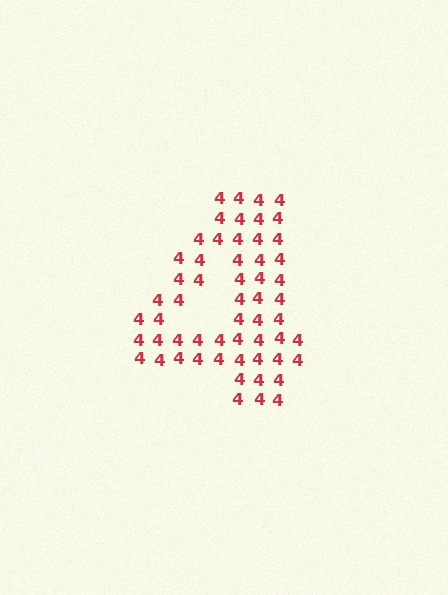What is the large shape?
The large shape is the digit 4.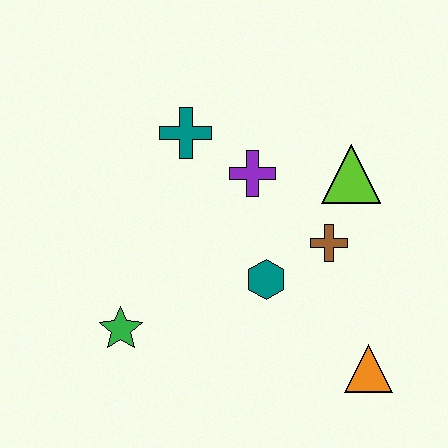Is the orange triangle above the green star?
No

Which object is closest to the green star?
The teal hexagon is closest to the green star.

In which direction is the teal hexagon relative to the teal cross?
The teal hexagon is below the teal cross.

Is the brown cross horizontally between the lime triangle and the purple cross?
Yes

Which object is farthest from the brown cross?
The green star is farthest from the brown cross.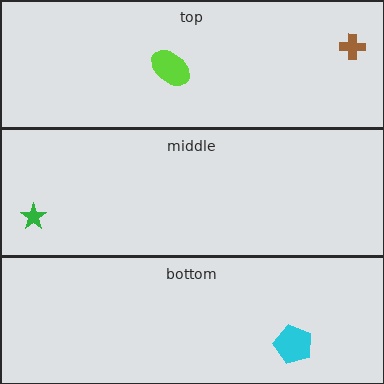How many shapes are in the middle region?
1.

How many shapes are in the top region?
2.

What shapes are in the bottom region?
The cyan pentagon.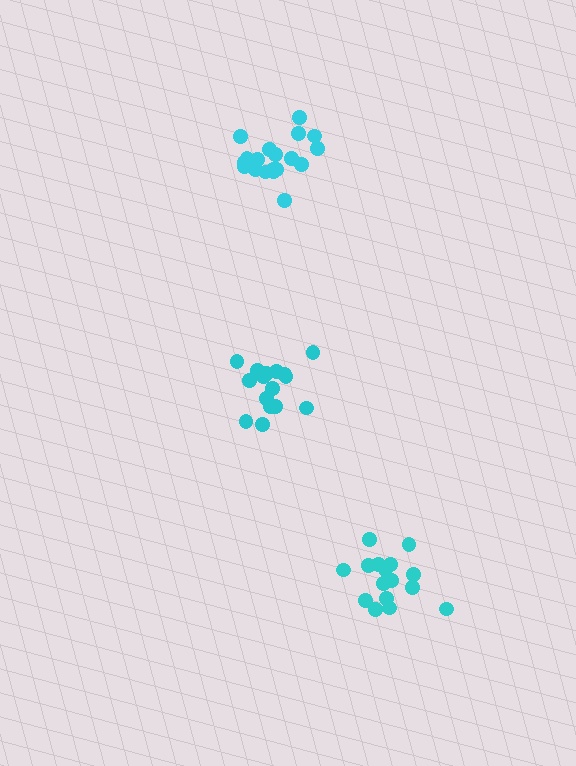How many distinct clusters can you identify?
There are 3 distinct clusters.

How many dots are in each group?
Group 1: 19 dots, Group 2: 16 dots, Group 3: 17 dots (52 total).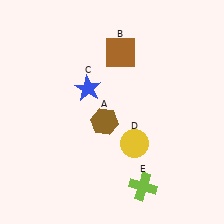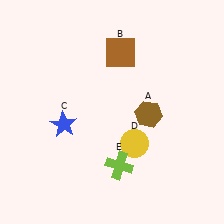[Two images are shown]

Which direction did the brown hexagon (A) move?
The brown hexagon (A) moved right.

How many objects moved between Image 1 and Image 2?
3 objects moved between the two images.